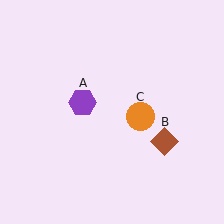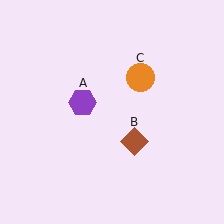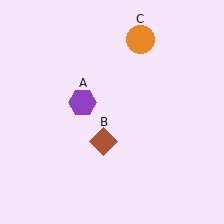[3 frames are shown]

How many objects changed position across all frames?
2 objects changed position: brown diamond (object B), orange circle (object C).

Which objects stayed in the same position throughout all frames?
Purple hexagon (object A) remained stationary.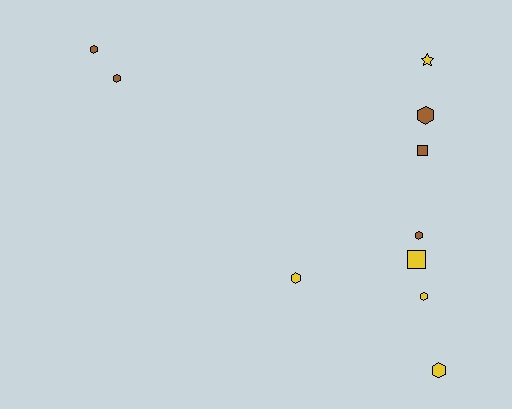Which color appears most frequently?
Yellow, with 5 objects.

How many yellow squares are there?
There is 1 yellow square.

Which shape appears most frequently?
Hexagon, with 7 objects.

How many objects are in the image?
There are 10 objects.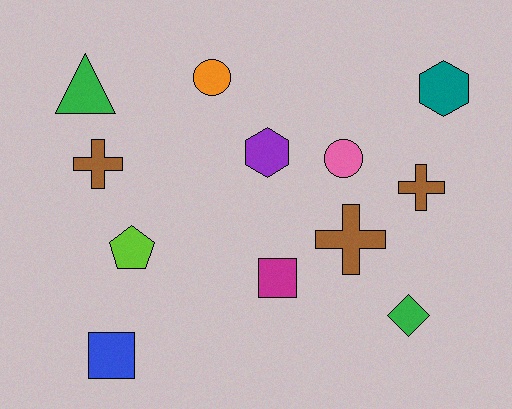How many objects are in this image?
There are 12 objects.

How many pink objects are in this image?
There is 1 pink object.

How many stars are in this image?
There are no stars.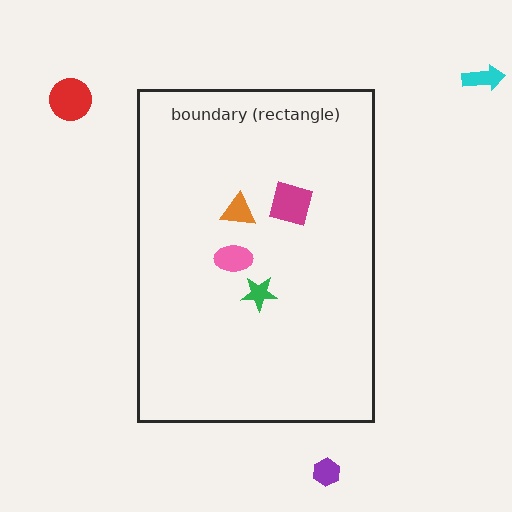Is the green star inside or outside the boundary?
Inside.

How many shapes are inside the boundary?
4 inside, 3 outside.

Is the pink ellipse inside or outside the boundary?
Inside.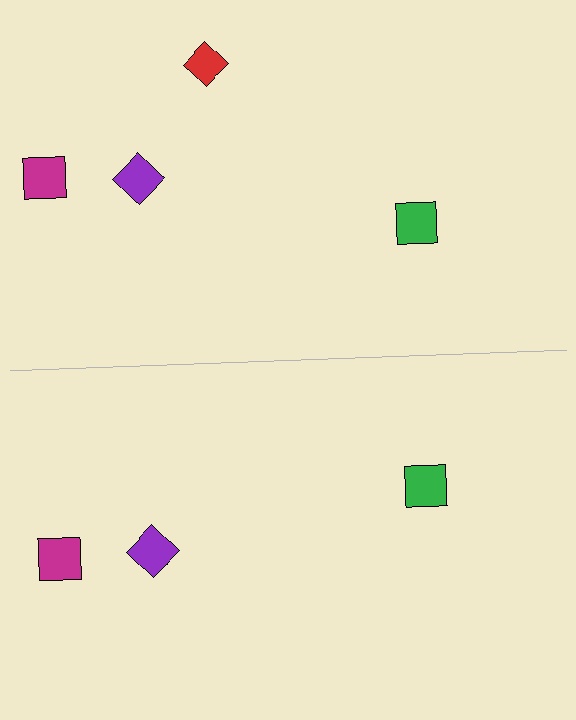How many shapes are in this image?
There are 7 shapes in this image.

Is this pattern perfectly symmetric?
No, the pattern is not perfectly symmetric. A red diamond is missing from the bottom side.